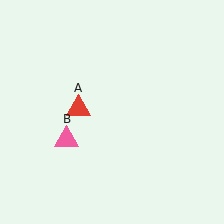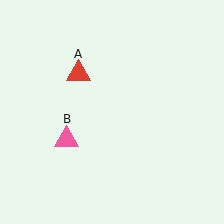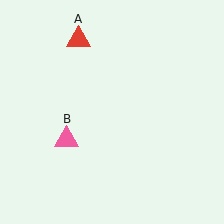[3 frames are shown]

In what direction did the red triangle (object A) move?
The red triangle (object A) moved up.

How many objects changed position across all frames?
1 object changed position: red triangle (object A).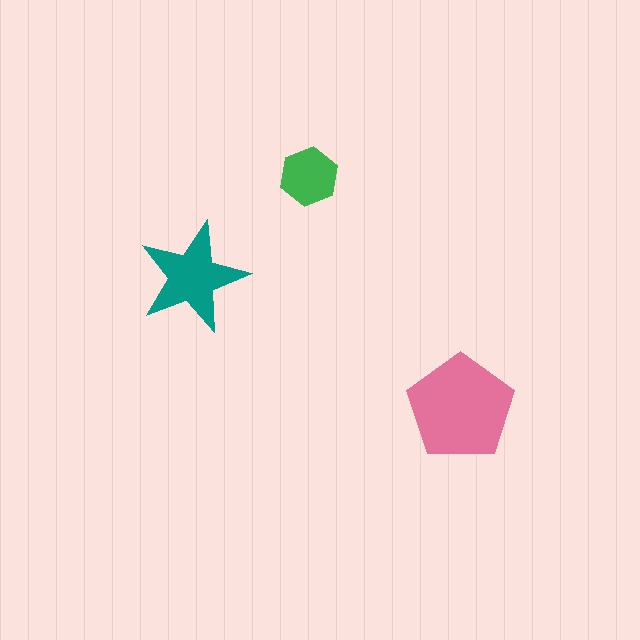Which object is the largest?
The pink pentagon.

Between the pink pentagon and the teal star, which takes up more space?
The pink pentagon.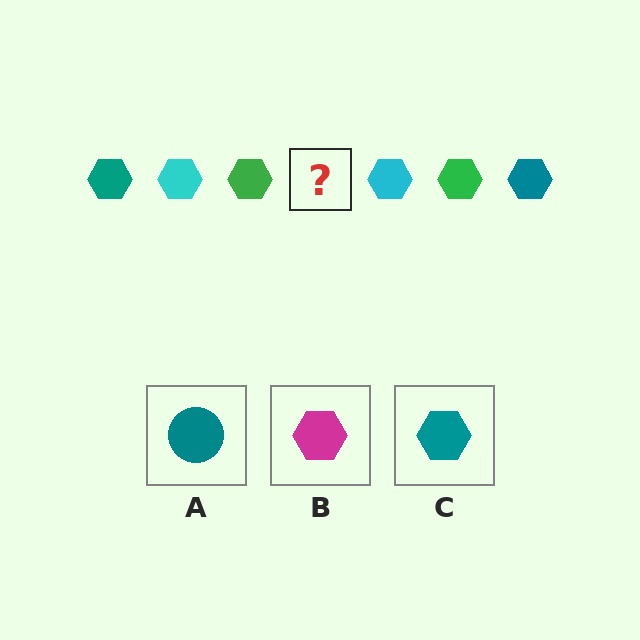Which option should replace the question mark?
Option C.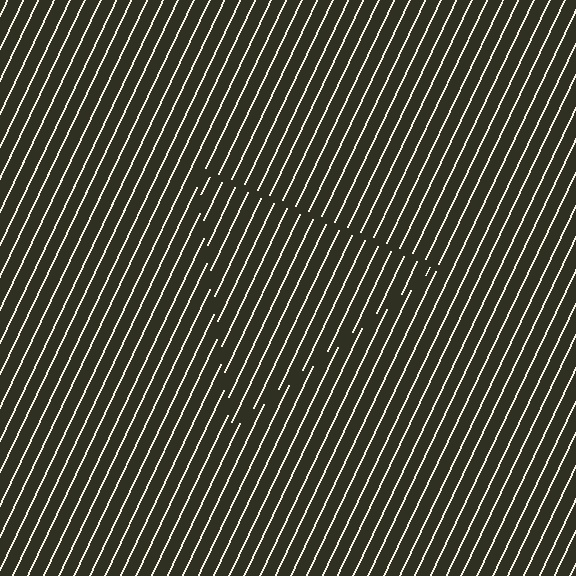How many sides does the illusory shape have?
3 sides — the line-ends trace a triangle.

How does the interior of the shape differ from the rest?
The interior of the shape contains the same grating, shifted by half a period — the contour is defined by the phase discontinuity where line-ends from the inner and outer gratings abut.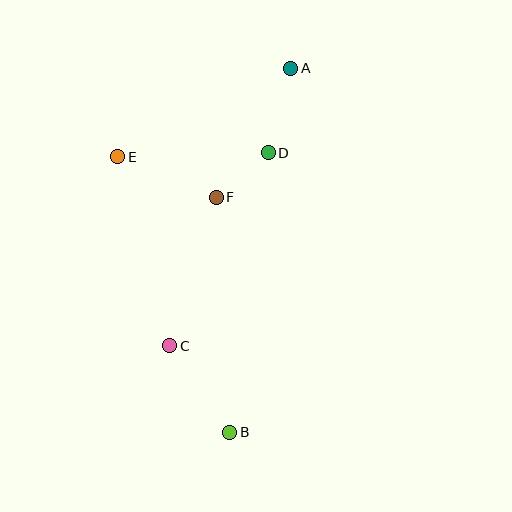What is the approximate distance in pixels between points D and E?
The distance between D and E is approximately 151 pixels.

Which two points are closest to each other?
Points D and F are closest to each other.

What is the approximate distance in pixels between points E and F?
The distance between E and F is approximately 106 pixels.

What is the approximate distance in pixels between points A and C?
The distance between A and C is approximately 303 pixels.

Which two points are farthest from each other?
Points A and B are farthest from each other.